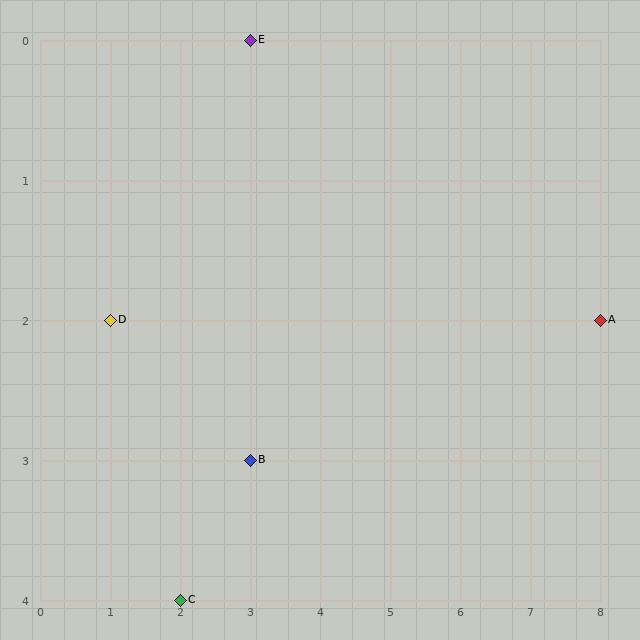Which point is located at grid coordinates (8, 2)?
Point A is at (8, 2).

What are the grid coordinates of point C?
Point C is at grid coordinates (2, 4).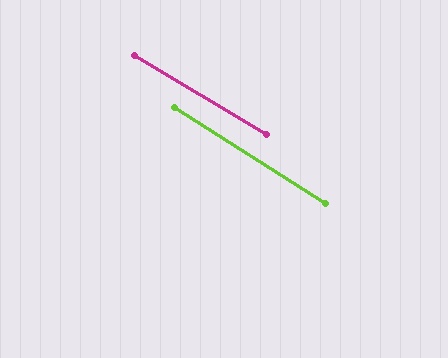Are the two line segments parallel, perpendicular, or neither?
Parallel — their directions differ by only 1.9°.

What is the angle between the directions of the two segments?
Approximately 2 degrees.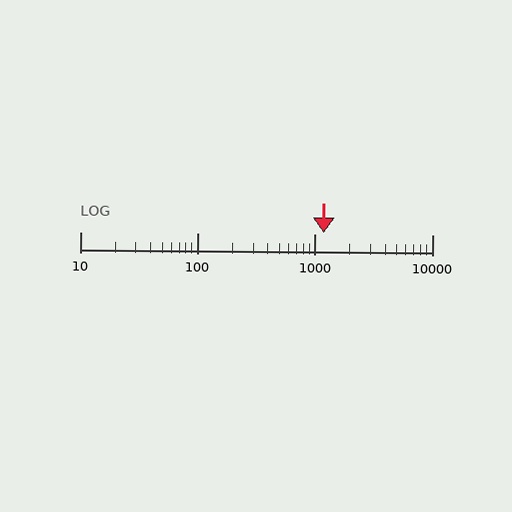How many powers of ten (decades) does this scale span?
The scale spans 3 decades, from 10 to 10000.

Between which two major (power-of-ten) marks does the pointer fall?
The pointer is between 1000 and 10000.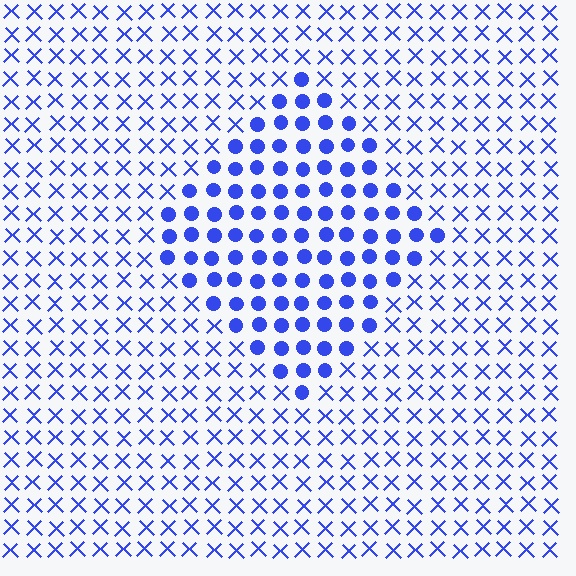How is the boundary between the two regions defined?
The boundary is defined by a change in element shape: circles inside vs. X marks outside. All elements share the same color and spacing.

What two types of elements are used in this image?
The image uses circles inside the diamond region and X marks outside it.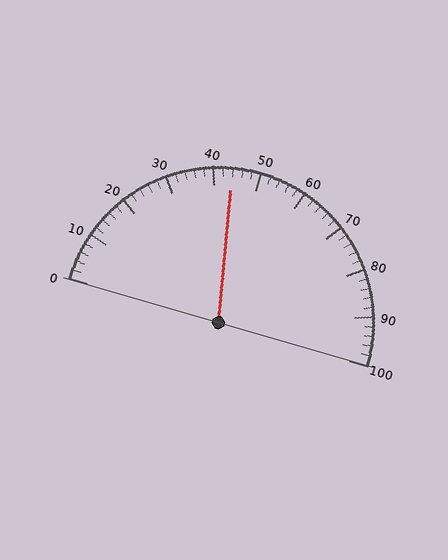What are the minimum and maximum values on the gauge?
The gauge ranges from 0 to 100.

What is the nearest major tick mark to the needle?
The nearest major tick mark is 40.